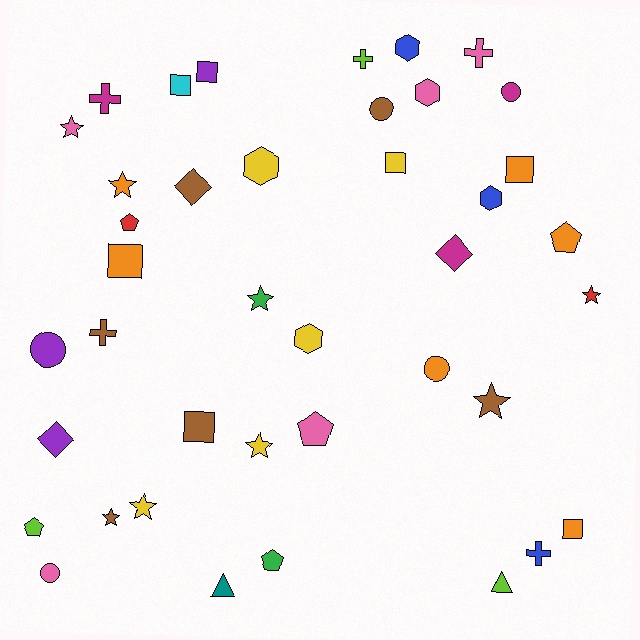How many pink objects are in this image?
There are 5 pink objects.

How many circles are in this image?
There are 5 circles.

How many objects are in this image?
There are 40 objects.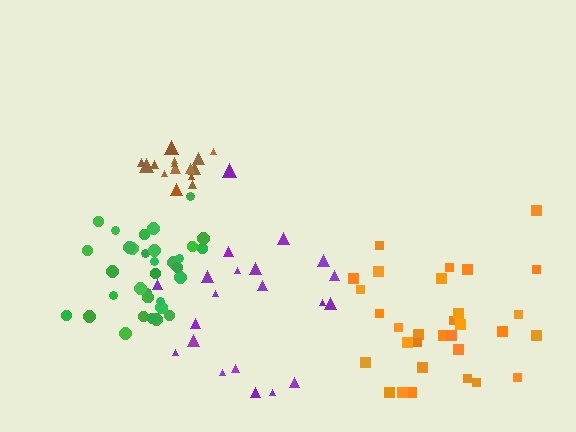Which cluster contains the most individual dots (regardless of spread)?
Green (34).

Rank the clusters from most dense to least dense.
green, brown, orange, purple.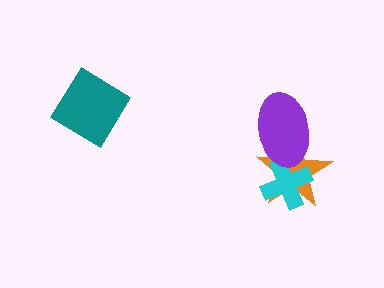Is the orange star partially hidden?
Yes, it is partially covered by another shape.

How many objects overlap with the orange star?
2 objects overlap with the orange star.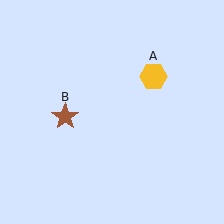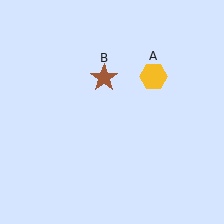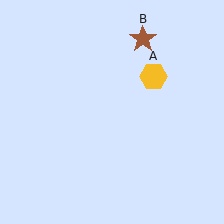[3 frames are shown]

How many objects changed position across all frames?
1 object changed position: brown star (object B).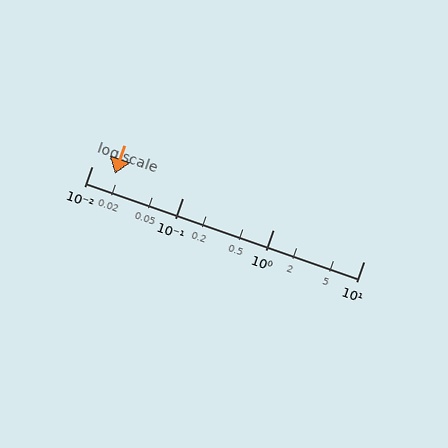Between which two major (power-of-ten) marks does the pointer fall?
The pointer is between 0.01 and 0.1.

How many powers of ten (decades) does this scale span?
The scale spans 3 decades, from 0.01 to 10.